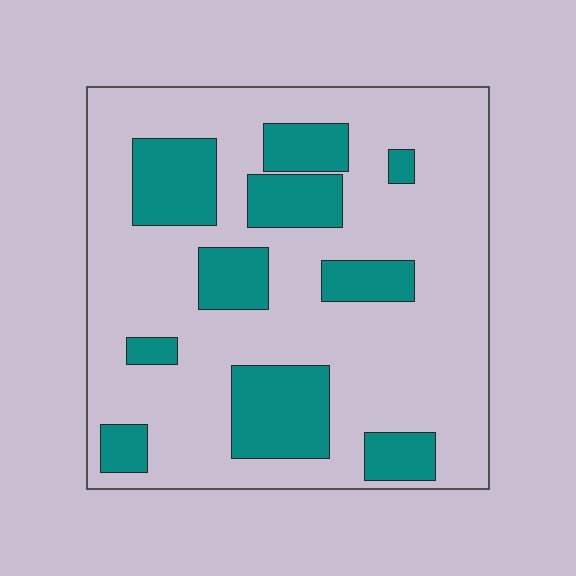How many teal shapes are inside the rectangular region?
10.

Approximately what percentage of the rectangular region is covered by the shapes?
Approximately 25%.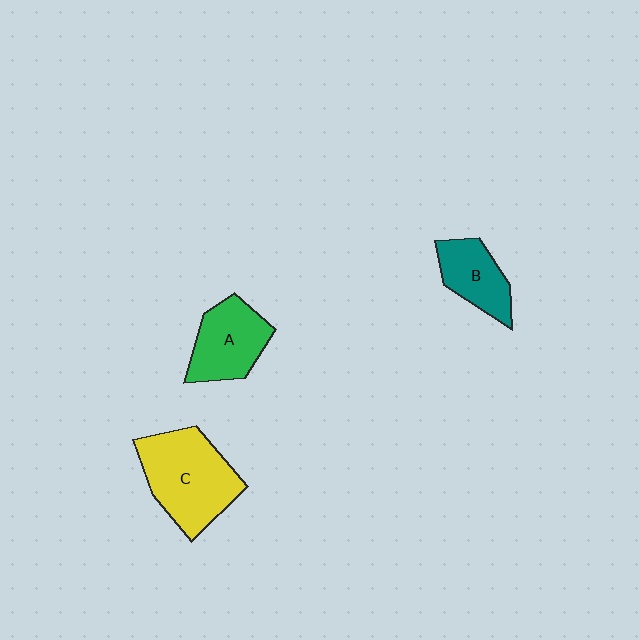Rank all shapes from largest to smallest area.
From largest to smallest: C (yellow), A (green), B (teal).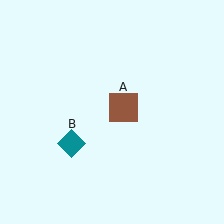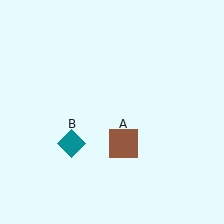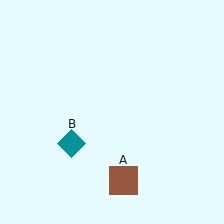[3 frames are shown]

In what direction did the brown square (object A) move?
The brown square (object A) moved down.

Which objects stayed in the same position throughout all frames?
Teal diamond (object B) remained stationary.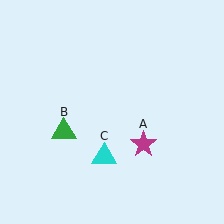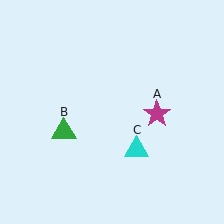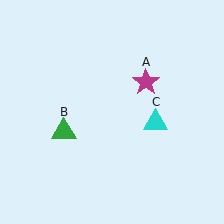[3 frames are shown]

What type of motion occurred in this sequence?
The magenta star (object A), cyan triangle (object C) rotated counterclockwise around the center of the scene.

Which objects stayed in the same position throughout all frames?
Green triangle (object B) remained stationary.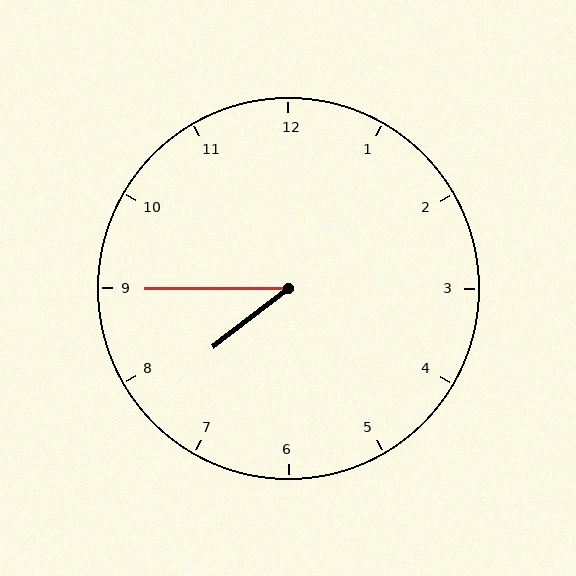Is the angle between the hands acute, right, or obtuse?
It is acute.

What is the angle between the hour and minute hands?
Approximately 38 degrees.